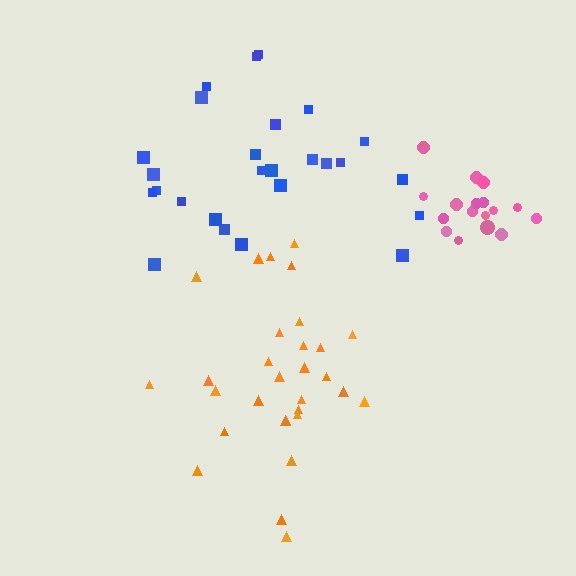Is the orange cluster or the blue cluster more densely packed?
Orange.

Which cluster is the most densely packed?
Pink.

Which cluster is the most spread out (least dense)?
Blue.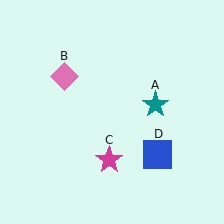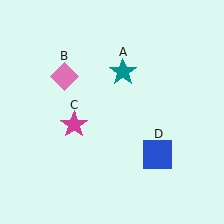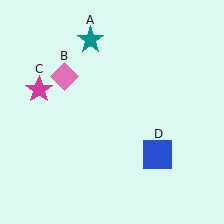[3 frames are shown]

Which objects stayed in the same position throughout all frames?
Pink diamond (object B) and blue square (object D) remained stationary.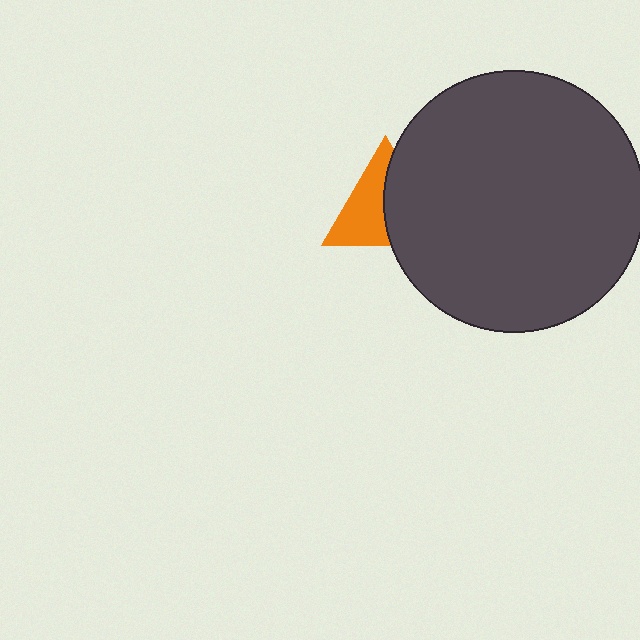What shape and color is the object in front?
The object in front is a dark gray circle.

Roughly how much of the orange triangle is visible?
About half of it is visible (roughly 52%).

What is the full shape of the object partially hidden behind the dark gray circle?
The partially hidden object is an orange triangle.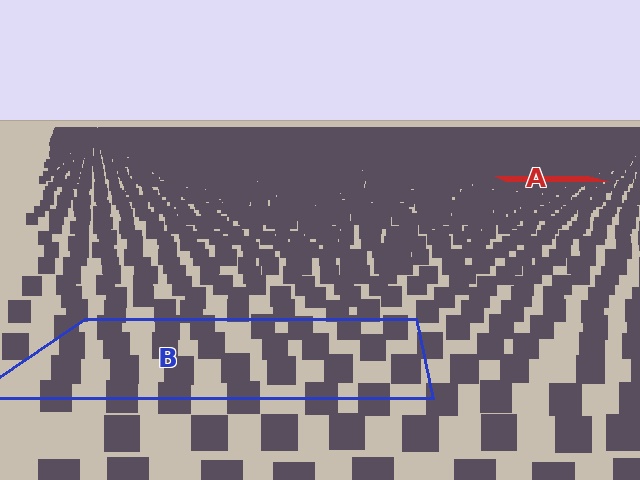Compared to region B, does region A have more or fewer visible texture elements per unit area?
Region A has more texture elements per unit area — they are packed more densely because it is farther away.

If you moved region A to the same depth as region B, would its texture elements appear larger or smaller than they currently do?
They would appear larger. At a closer depth, the same texture elements are projected at a bigger on-screen size.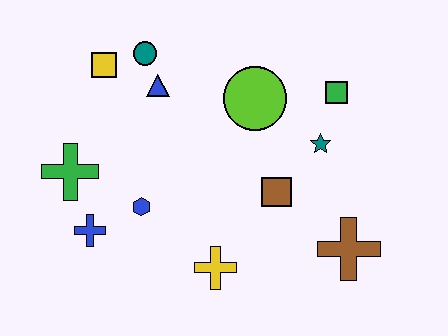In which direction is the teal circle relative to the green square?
The teal circle is to the left of the green square.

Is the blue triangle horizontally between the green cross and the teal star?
Yes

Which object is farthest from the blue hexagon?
The green square is farthest from the blue hexagon.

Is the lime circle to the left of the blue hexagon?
No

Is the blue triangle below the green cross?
No